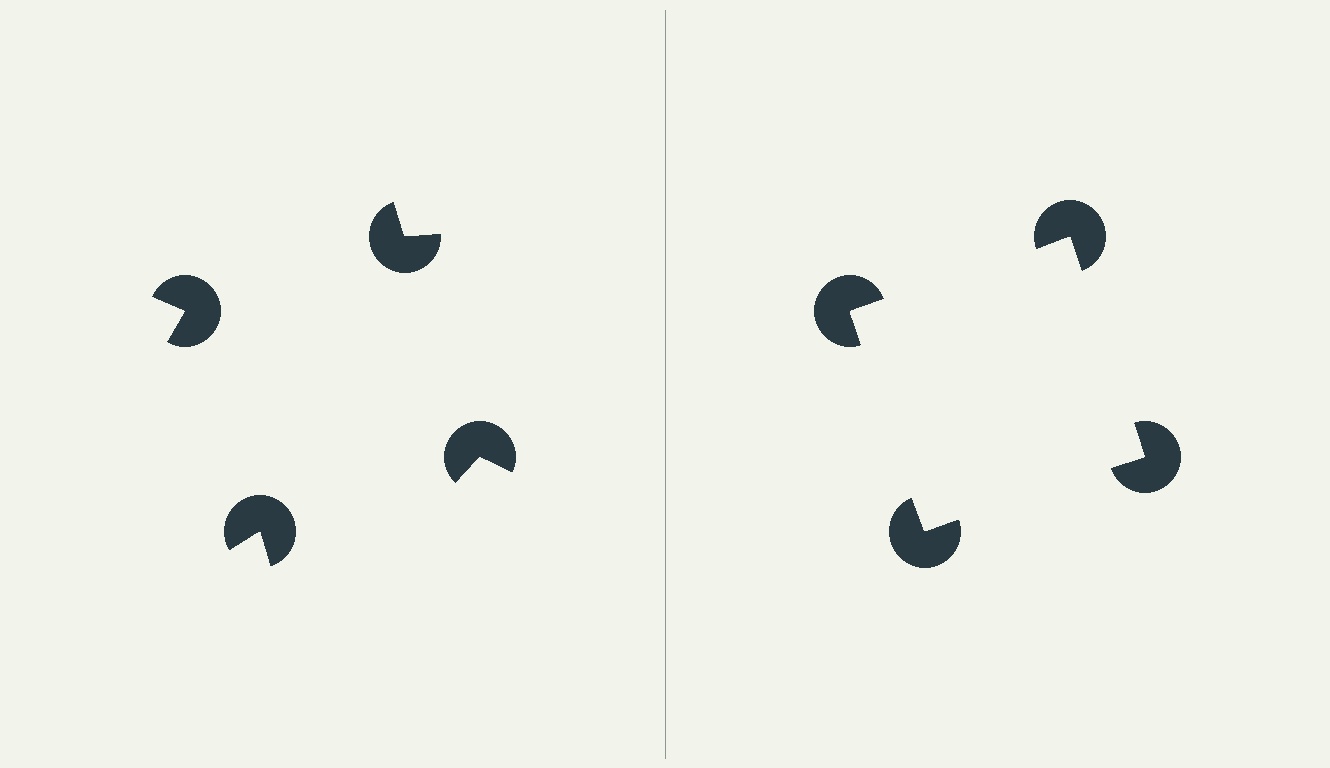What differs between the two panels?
The pac-man discs are positioned identically on both sides; only the wedge orientations differ. On the right they align to a square; on the left they are misaligned.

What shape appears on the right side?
An illusory square.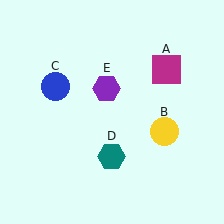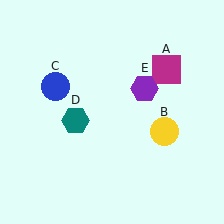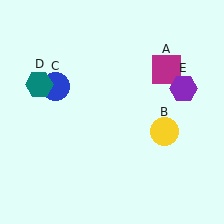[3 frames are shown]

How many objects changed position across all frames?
2 objects changed position: teal hexagon (object D), purple hexagon (object E).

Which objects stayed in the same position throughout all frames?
Magenta square (object A) and yellow circle (object B) and blue circle (object C) remained stationary.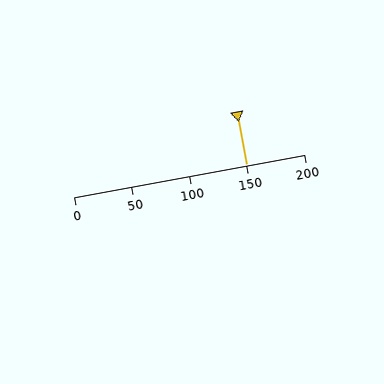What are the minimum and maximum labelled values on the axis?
The axis runs from 0 to 200.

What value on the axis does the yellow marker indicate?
The marker indicates approximately 150.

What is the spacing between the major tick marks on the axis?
The major ticks are spaced 50 apart.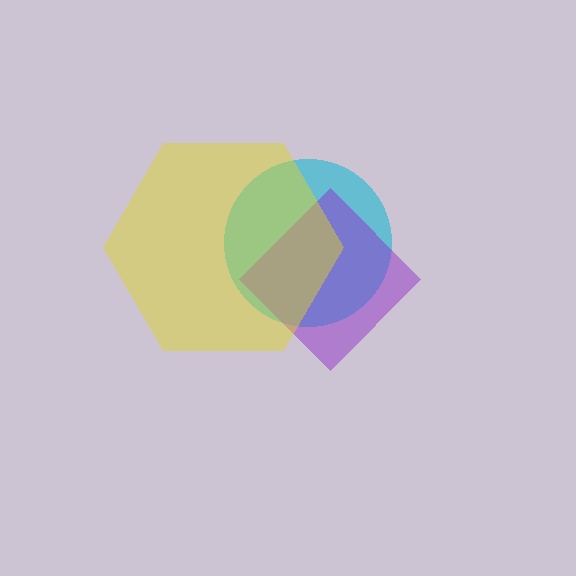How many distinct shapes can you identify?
There are 3 distinct shapes: a cyan circle, a purple diamond, a yellow hexagon.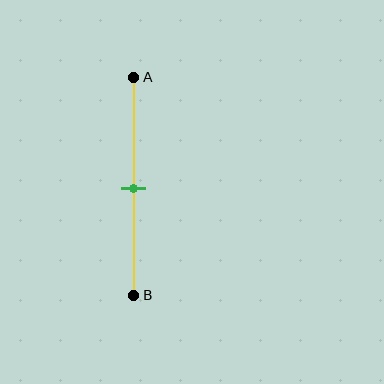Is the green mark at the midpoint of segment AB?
Yes, the mark is approximately at the midpoint.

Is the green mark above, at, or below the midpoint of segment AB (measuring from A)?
The green mark is approximately at the midpoint of segment AB.